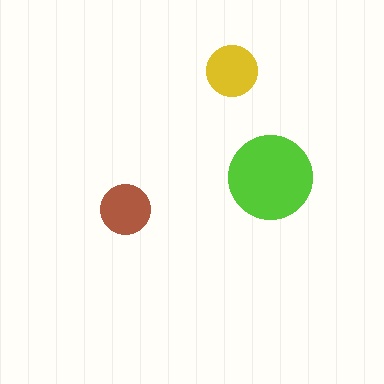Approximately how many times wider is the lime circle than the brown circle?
About 1.5 times wider.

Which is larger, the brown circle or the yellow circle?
The yellow one.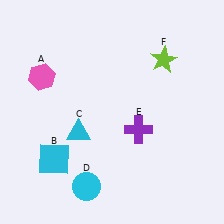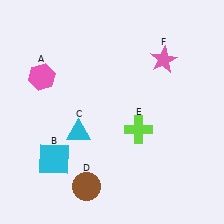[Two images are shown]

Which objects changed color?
D changed from cyan to brown. E changed from purple to lime. F changed from lime to pink.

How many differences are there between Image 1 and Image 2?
There are 3 differences between the two images.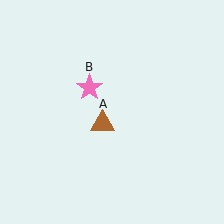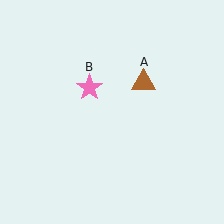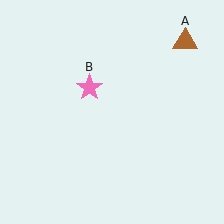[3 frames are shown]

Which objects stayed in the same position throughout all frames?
Pink star (object B) remained stationary.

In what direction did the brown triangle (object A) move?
The brown triangle (object A) moved up and to the right.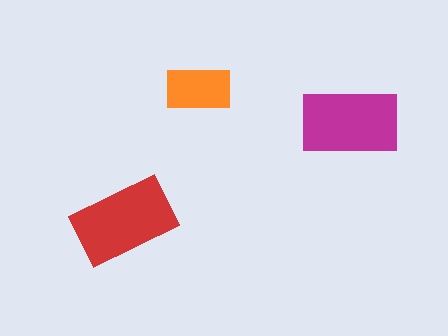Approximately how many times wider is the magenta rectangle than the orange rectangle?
About 1.5 times wider.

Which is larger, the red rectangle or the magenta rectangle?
The red one.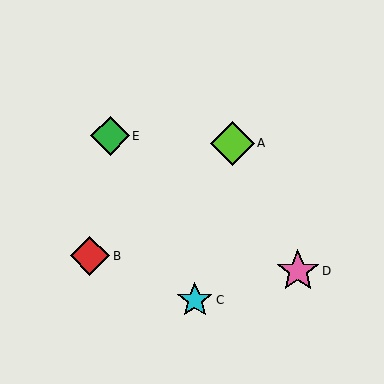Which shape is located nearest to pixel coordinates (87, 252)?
The red diamond (labeled B) at (90, 256) is nearest to that location.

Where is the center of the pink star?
The center of the pink star is at (298, 271).